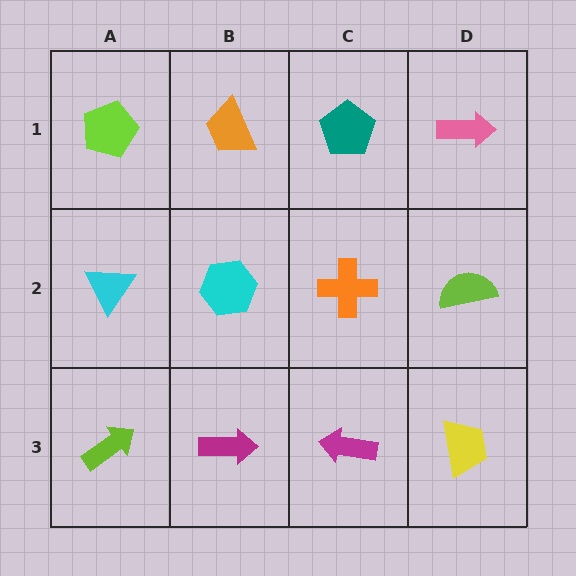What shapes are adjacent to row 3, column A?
A cyan triangle (row 2, column A), a magenta arrow (row 3, column B).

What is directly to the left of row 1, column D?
A teal pentagon.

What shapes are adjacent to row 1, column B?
A cyan hexagon (row 2, column B), a lime pentagon (row 1, column A), a teal pentagon (row 1, column C).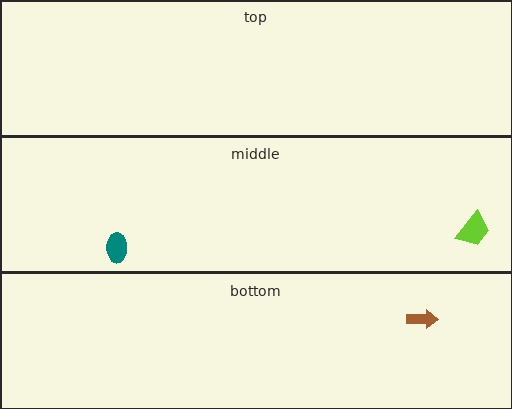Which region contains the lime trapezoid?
The middle region.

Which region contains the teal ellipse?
The middle region.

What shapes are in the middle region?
The teal ellipse, the lime trapezoid.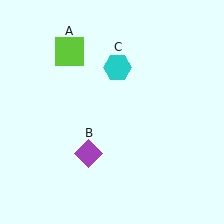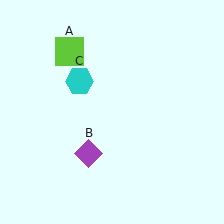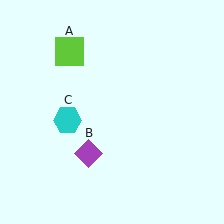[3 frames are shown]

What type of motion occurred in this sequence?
The cyan hexagon (object C) rotated counterclockwise around the center of the scene.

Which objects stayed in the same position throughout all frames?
Lime square (object A) and purple diamond (object B) remained stationary.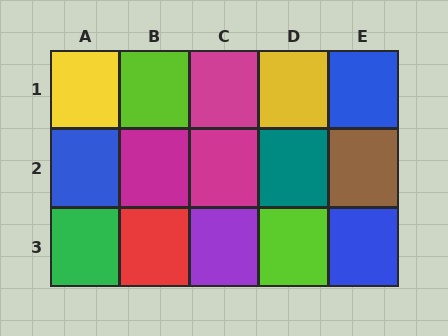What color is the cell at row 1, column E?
Blue.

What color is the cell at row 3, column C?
Purple.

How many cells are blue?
3 cells are blue.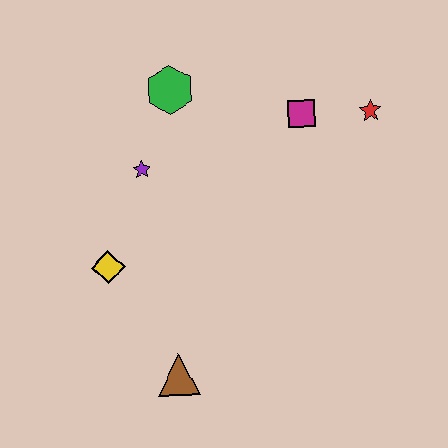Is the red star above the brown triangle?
Yes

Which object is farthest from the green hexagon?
The brown triangle is farthest from the green hexagon.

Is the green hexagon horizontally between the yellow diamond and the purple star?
No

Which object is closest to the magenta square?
The red star is closest to the magenta square.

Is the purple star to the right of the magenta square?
No